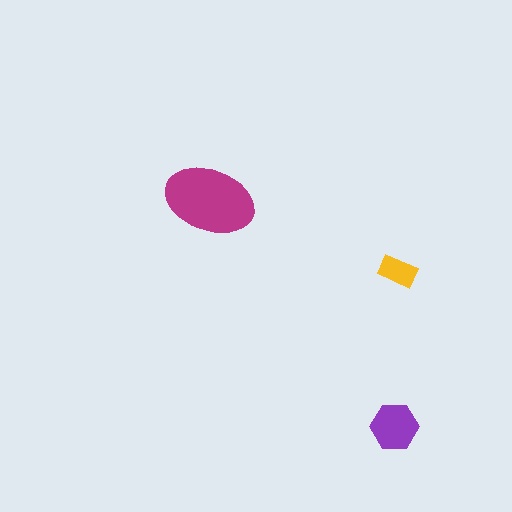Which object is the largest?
The magenta ellipse.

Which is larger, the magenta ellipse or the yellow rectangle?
The magenta ellipse.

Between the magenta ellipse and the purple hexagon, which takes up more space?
The magenta ellipse.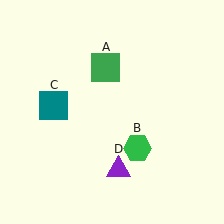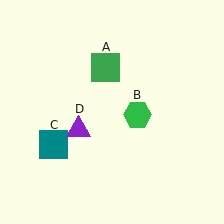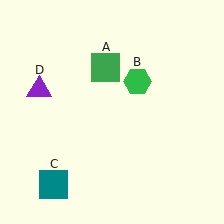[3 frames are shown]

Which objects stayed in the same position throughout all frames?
Green square (object A) remained stationary.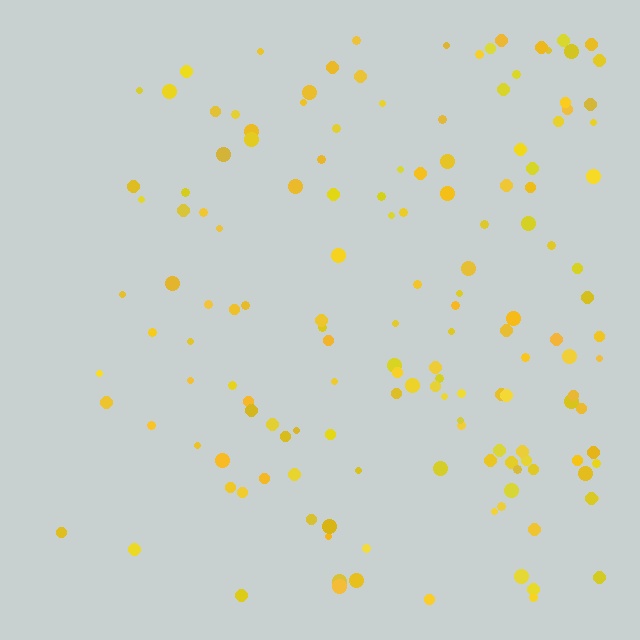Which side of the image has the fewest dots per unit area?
The left.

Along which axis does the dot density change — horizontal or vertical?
Horizontal.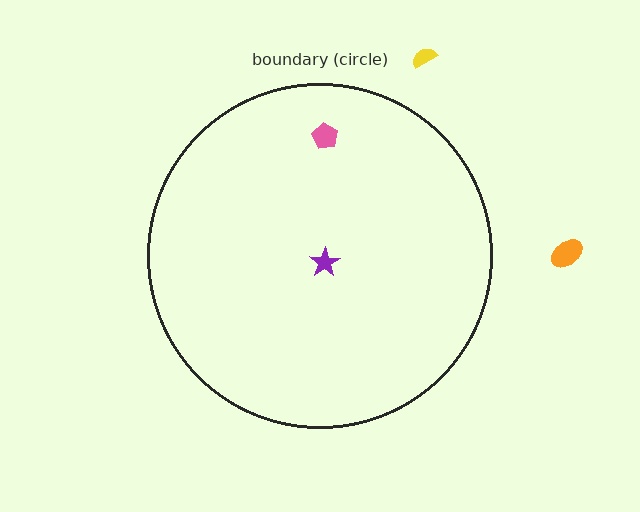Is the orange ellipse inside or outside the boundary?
Outside.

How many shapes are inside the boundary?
2 inside, 2 outside.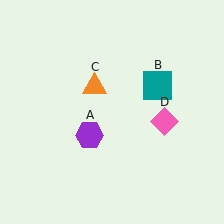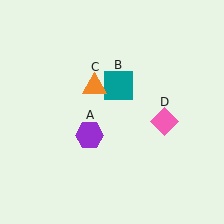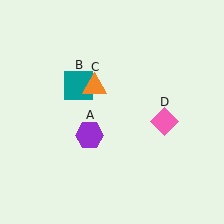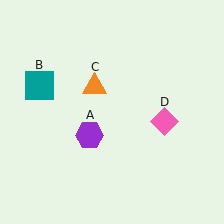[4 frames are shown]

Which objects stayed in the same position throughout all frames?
Purple hexagon (object A) and orange triangle (object C) and pink diamond (object D) remained stationary.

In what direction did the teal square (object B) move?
The teal square (object B) moved left.